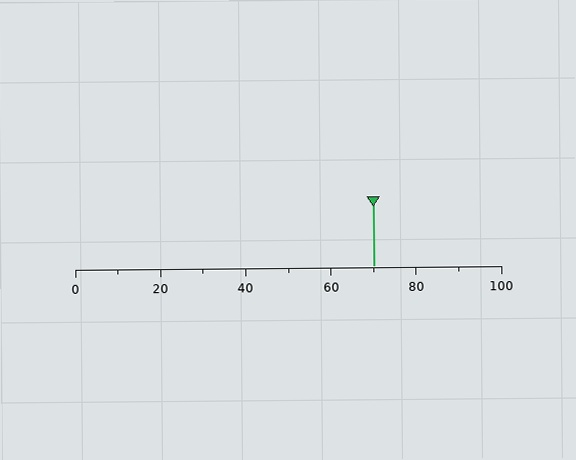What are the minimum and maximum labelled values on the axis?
The axis runs from 0 to 100.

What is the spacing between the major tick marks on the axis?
The major ticks are spaced 20 apart.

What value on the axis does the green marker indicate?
The marker indicates approximately 70.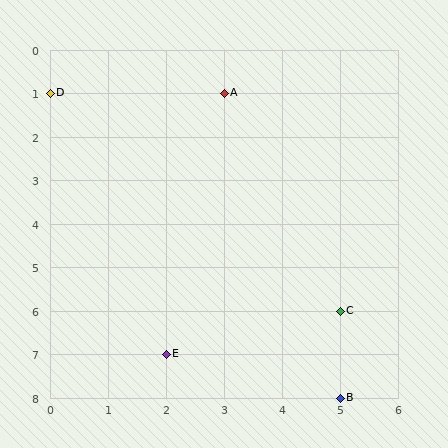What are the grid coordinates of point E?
Point E is at grid coordinates (2, 7).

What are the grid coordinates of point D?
Point D is at grid coordinates (0, 1).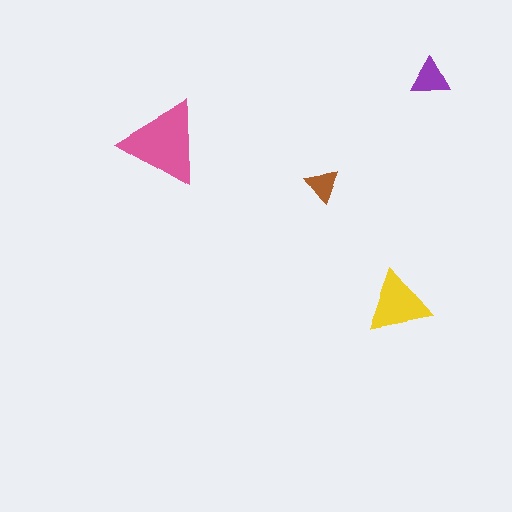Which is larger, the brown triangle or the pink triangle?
The pink one.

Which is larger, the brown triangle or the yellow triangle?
The yellow one.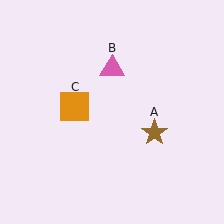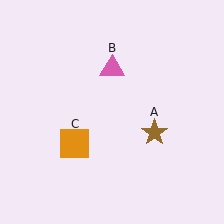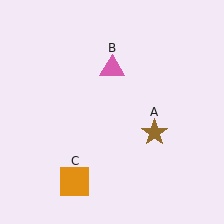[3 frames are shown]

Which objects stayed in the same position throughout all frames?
Brown star (object A) and pink triangle (object B) remained stationary.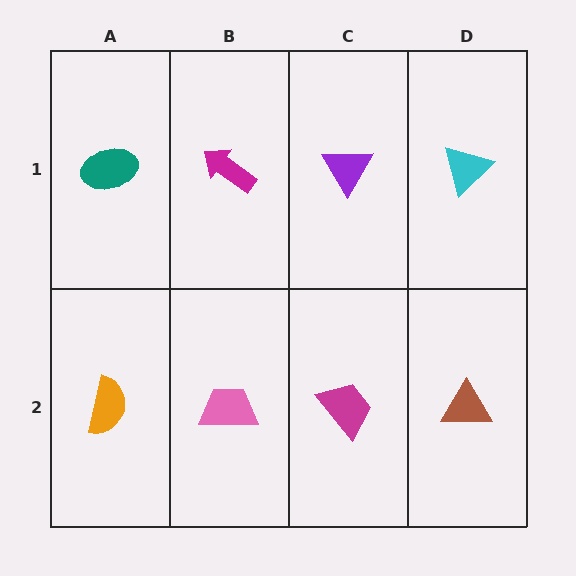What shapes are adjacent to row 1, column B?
A pink trapezoid (row 2, column B), a teal ellipse (row 1, column A), a purple triangle (row 1, column C).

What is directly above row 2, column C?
A purple triangle.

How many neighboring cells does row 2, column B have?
3.